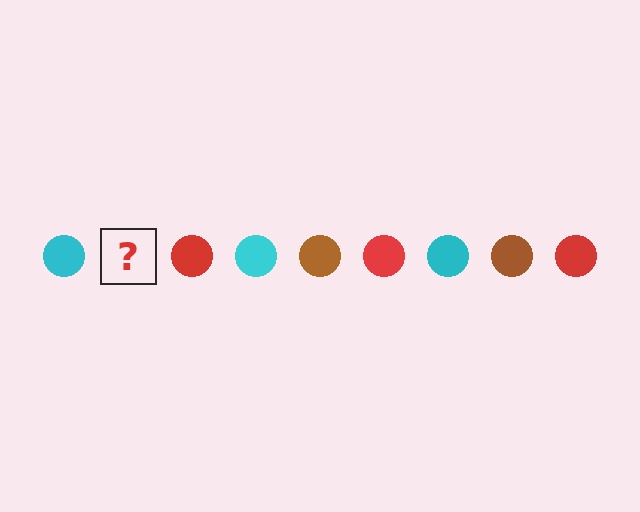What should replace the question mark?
The question mark should be replaced with a brown circle.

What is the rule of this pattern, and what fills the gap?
The rule is that the pattern cycles through cyan, brown, red circles. The gap should be filled with a brown circle.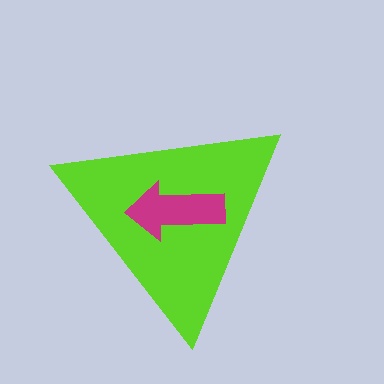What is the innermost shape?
The magenta arrow.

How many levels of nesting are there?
2.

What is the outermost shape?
The lime triangle.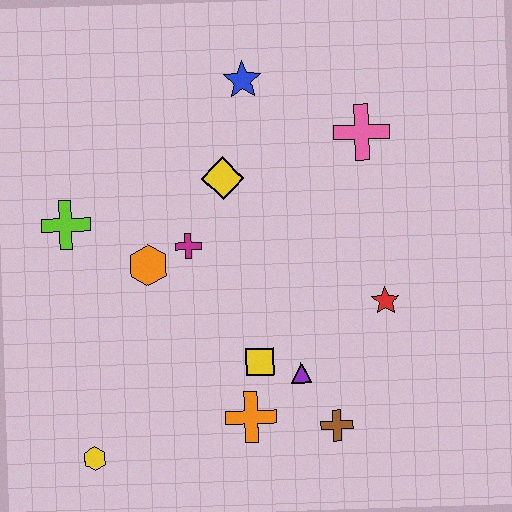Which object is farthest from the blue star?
The yellow hexagon is farthest from the blue star.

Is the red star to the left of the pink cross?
No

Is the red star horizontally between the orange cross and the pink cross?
No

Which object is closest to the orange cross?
The yellow square is closest to the orange cross.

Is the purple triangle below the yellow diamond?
Yes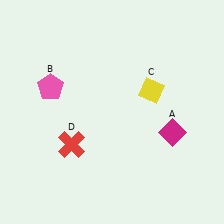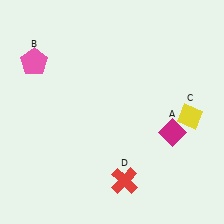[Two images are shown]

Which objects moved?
The objects that moved are: the pink pentagon (B), the yellow diamond (C), the red cross (D).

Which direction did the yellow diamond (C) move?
The yellow diamond (C) moved right.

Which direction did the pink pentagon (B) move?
The pink pentagon (B) moved up.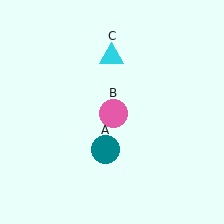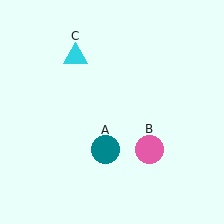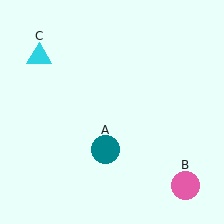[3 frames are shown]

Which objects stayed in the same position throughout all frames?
Teal circle (object A) remained stationary.